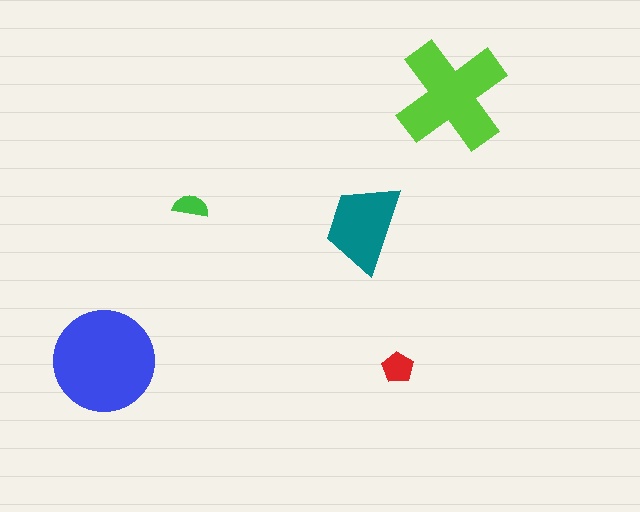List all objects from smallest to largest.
The green semicircle, the red pentagon, the teal trapezoid, the lime cross, the blue circle.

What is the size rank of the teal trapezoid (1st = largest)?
3rd.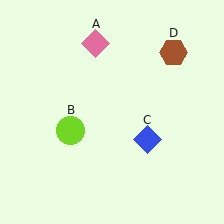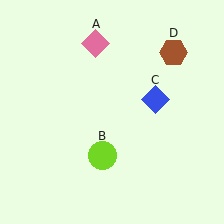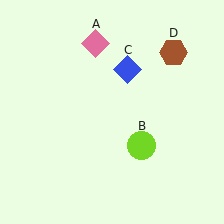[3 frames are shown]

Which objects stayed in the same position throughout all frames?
Pink diamond (object A) and brown hexagon (object D) remained stationary.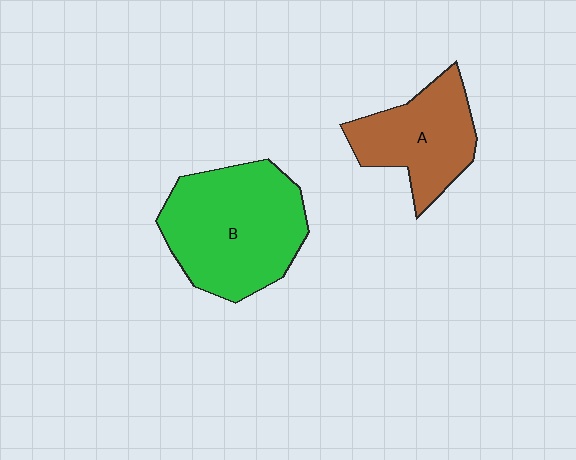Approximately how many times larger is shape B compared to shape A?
Approximately 1.5 times.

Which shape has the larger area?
Shape B (green).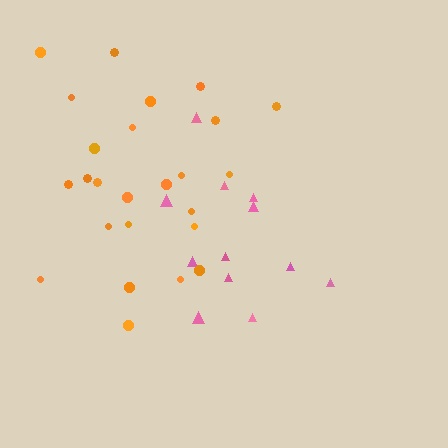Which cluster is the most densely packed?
Orange.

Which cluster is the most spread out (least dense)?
Pink.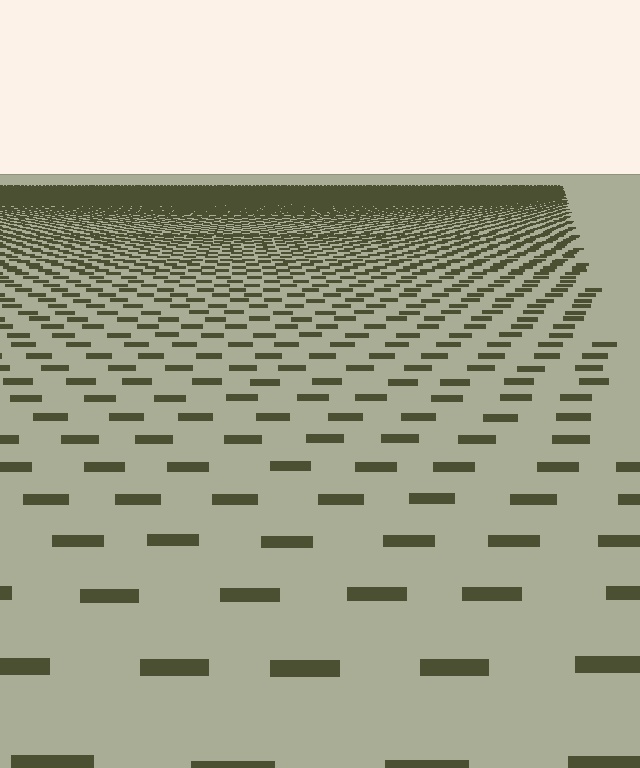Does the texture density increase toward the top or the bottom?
Density increases toward the top.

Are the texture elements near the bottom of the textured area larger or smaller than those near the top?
Larger. Near the bottom, elements are closer to the viewer and appear at a bigger on-screen size.